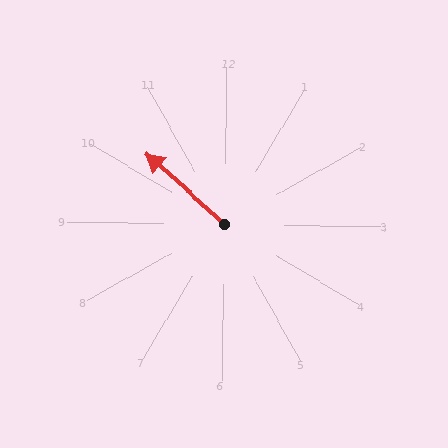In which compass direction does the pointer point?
Northwest.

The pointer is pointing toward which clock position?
Roughly 10 o'clock.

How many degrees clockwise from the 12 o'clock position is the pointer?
Approximately 311 degrees.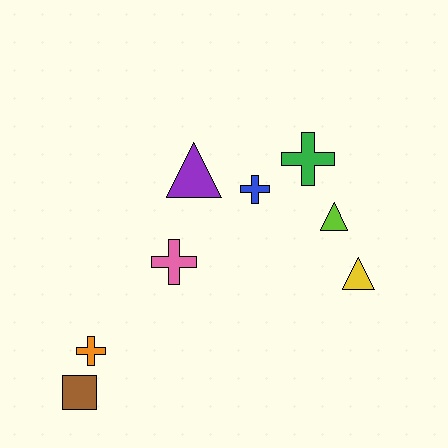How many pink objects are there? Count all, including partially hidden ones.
There is 1 pink object.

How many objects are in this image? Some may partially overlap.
There are 8 objects.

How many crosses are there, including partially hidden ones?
There are 4 crosses.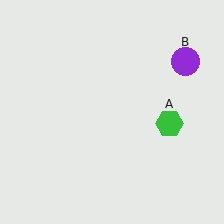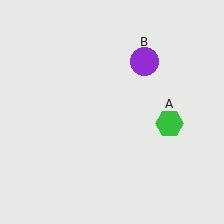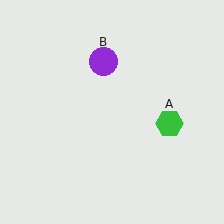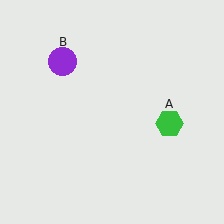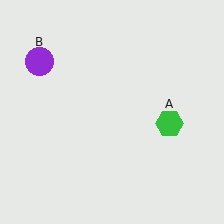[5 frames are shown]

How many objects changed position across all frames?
1 object changed position: purple circle (object B).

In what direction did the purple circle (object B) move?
The purple circle (object B) moved left.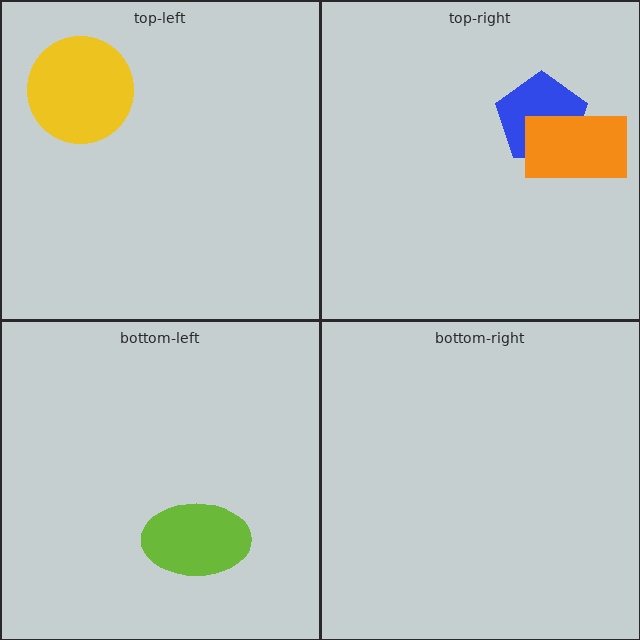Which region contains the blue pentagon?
The top-right region.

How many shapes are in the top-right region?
2.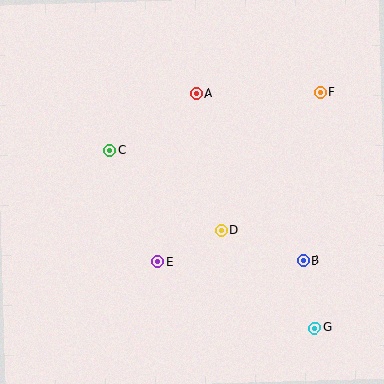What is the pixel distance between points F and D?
The distance between F and D is 170 pixels.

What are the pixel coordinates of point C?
Point C is at (110, 150).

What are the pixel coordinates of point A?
Point A is at (196, 94).